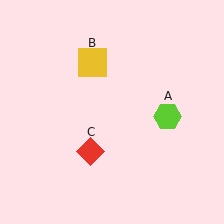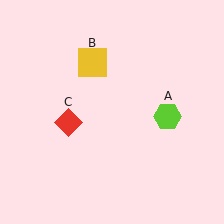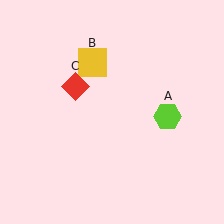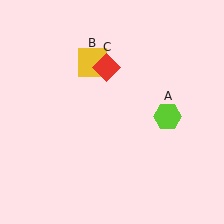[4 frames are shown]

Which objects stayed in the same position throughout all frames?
Lime hexagon (object A) and yellow square (object B) remained stationary.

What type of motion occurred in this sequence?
The red diamond (object C) rotated clockwise around the center of the scene.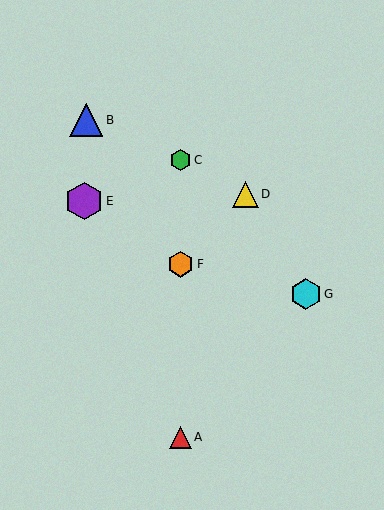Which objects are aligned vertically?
Objects A, C, F are aligned vertically.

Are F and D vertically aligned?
No, F is at x≈181 and D is at x≈246.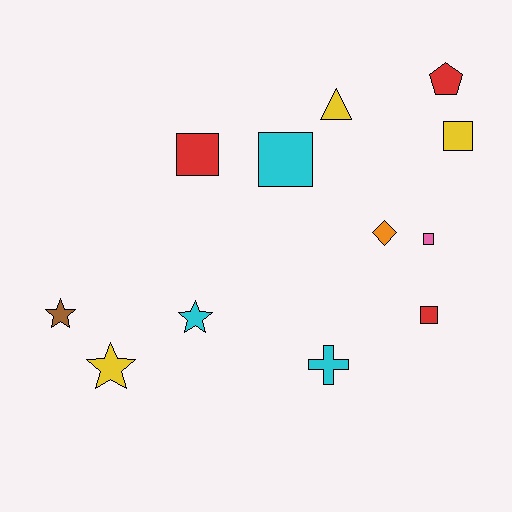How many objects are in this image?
There are 12 objects.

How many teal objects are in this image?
There are no teal objects.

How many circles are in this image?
There are no circles.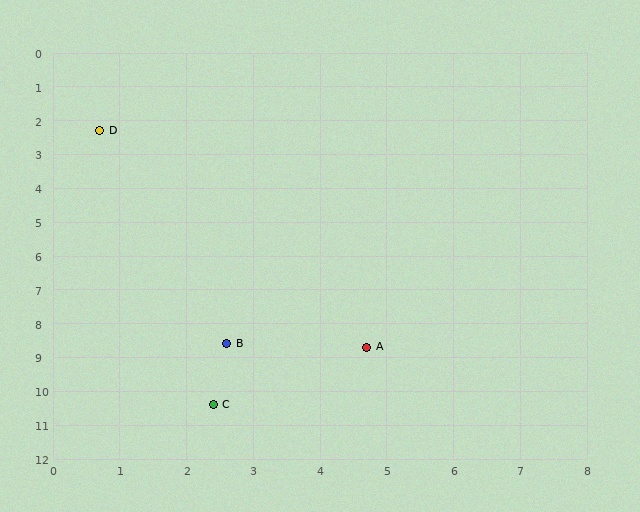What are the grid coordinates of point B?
Point B is at approximately (2.6, 8.6).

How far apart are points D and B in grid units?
Points D and B are about 6.6 grid units apart.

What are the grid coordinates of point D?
Point D is at approximately (0.7, 2.3).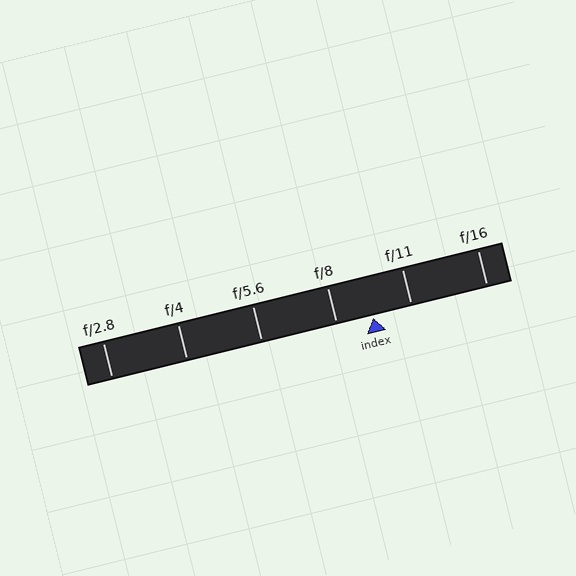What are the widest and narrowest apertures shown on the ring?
The widest aperture shown is f/2.8 and the narrowest is f/16.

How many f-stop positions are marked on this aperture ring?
There are 6 f-stop positions marked.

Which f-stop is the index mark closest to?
The index mark is closest to f/8.